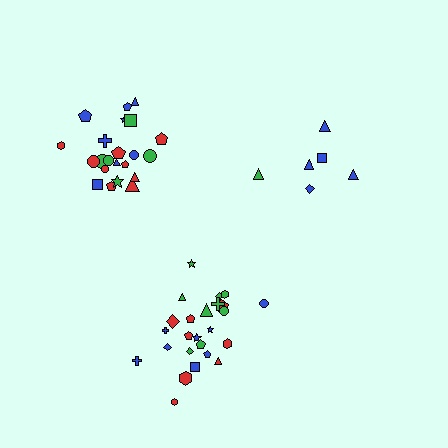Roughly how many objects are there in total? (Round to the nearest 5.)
Roughly 55 objects in total.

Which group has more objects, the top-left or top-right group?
The top-left group.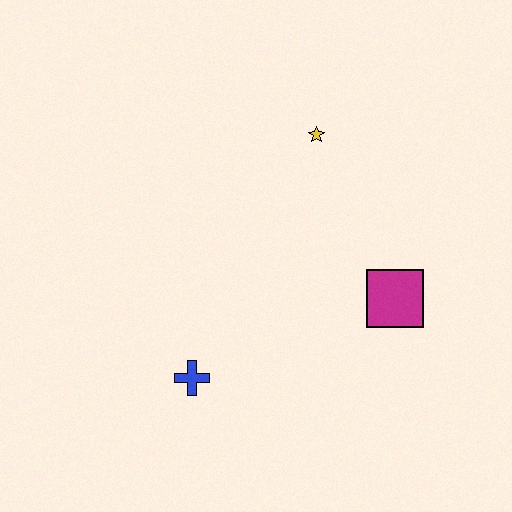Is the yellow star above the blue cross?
Yes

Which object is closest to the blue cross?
The magenta square is closest to the blue cross.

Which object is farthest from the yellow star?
The blue cross is farthest from the yellow star.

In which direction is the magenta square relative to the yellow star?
The magenta square is below the yellow star.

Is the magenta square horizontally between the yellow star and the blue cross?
No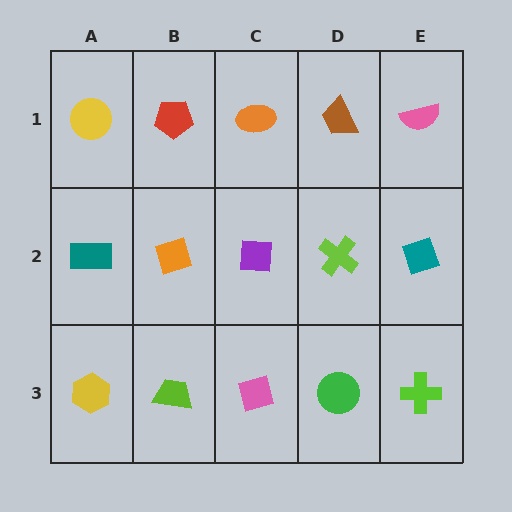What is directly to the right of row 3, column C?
A green circle.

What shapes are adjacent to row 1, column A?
A teal rectangle (row 2, column A), a red pentagon (row 1, column B).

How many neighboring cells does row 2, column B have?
4.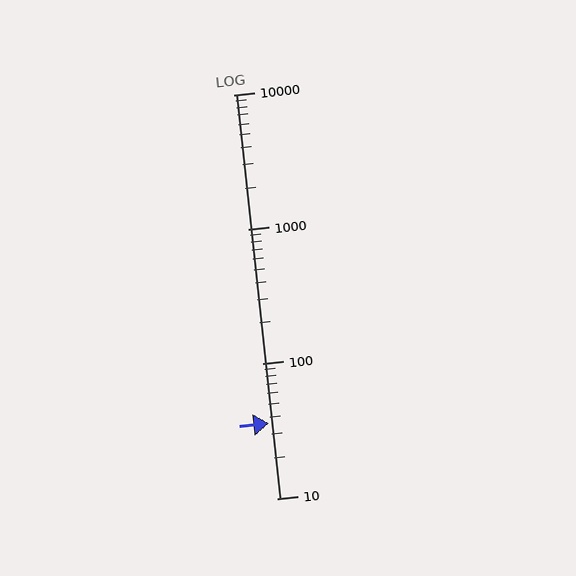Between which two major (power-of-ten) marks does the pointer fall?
The pointer is between 10 and 100.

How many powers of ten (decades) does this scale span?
The scale spans 3 decades, from 10 to 10000.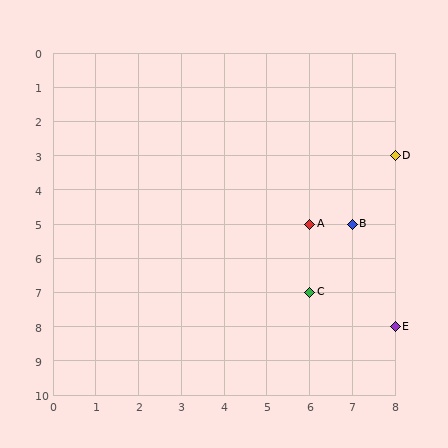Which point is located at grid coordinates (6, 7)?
Point C is at (6, 7).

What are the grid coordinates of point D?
Point D is at grid coordinates (8, 3).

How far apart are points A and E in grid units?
Points A and E are 2 columns and 3 rows apart (about 3.6 grid units diagonally).